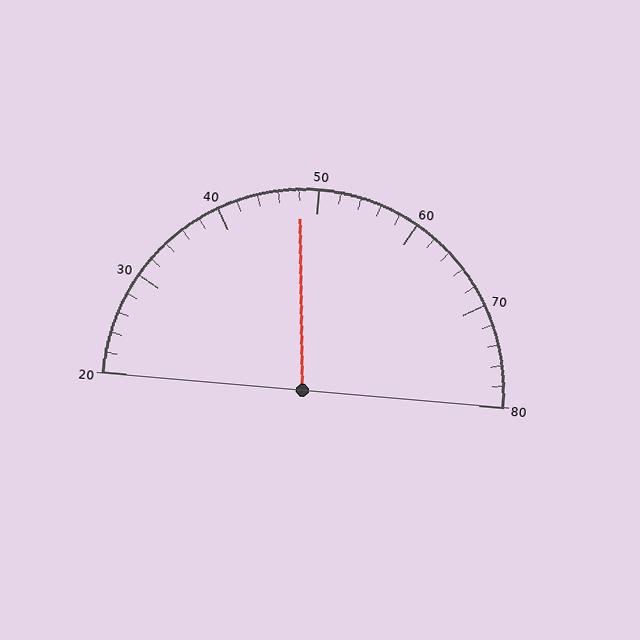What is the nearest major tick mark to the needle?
The nearest major tick mark is 50.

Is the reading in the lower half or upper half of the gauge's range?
The reading is in the lower half of the range (20 to 80).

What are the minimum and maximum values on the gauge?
The gauge ranges from 20 to 80.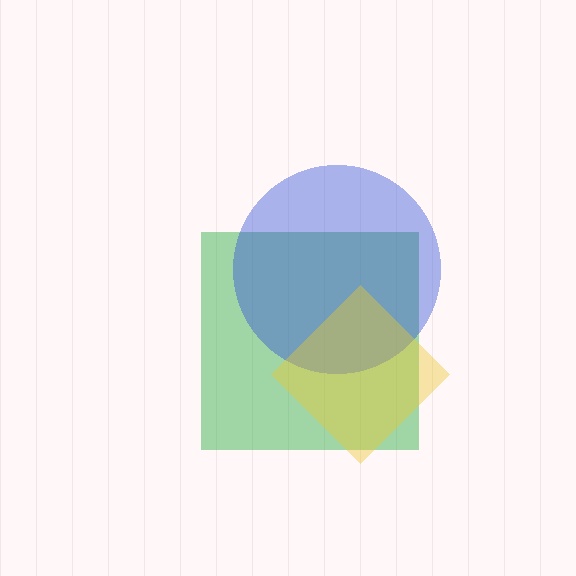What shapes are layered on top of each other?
The layered shapes are: a green square, a blue circle, a yellow diamond.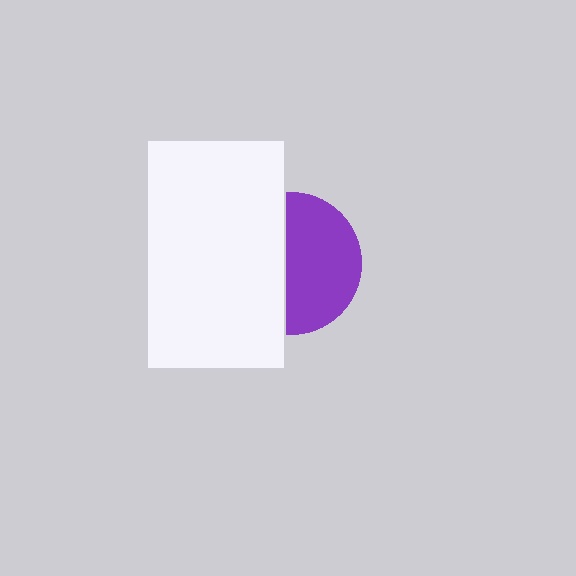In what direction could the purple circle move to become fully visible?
The purple circle could move right. That would shift it out from behind the white rectangle entirely.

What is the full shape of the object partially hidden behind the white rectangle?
The partially hidden object is a purple circle.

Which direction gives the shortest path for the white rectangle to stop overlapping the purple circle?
Moving left gives the shortest separation.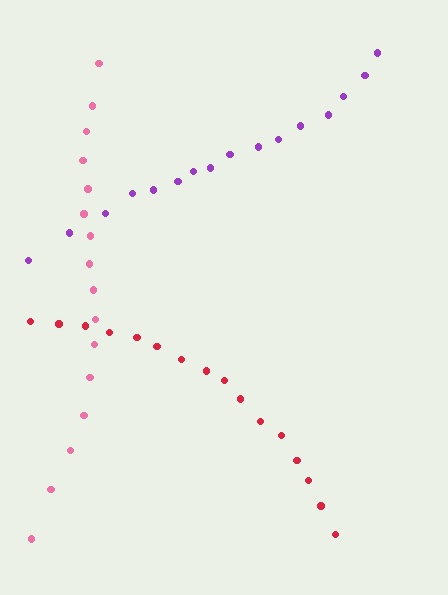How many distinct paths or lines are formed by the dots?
There are 3 distinct paths.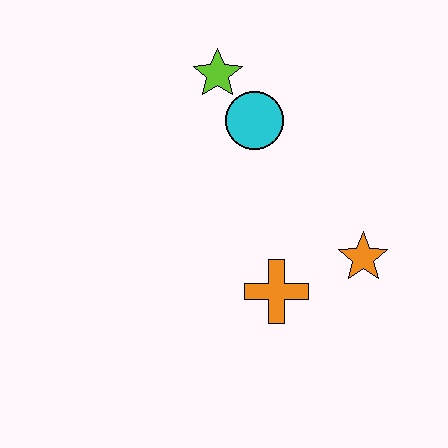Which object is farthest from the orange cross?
The lime star is farthest from the orange cross.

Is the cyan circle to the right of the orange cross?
No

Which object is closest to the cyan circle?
The lime star is closest to the cyan circle.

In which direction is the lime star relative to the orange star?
The lime star is above the orange star.